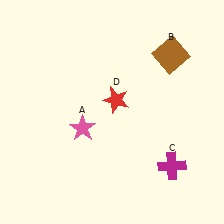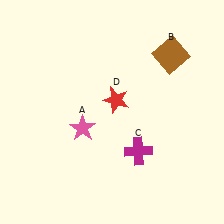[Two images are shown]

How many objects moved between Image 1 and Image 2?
1 object moved between the two images.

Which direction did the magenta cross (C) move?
The magenta cross (C) moved left.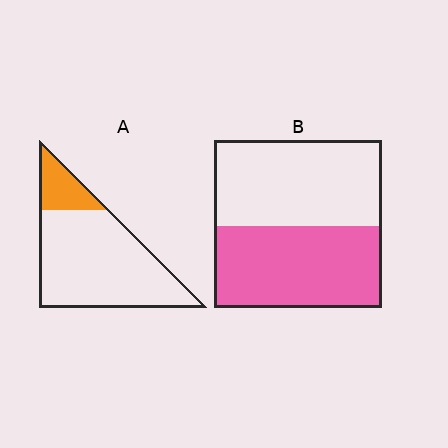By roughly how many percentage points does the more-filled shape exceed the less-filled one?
By roughly 30 percentage points (B over A).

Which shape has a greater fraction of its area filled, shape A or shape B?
Shape B.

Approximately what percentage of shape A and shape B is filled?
A is approximately 20% and B is approximately 50%.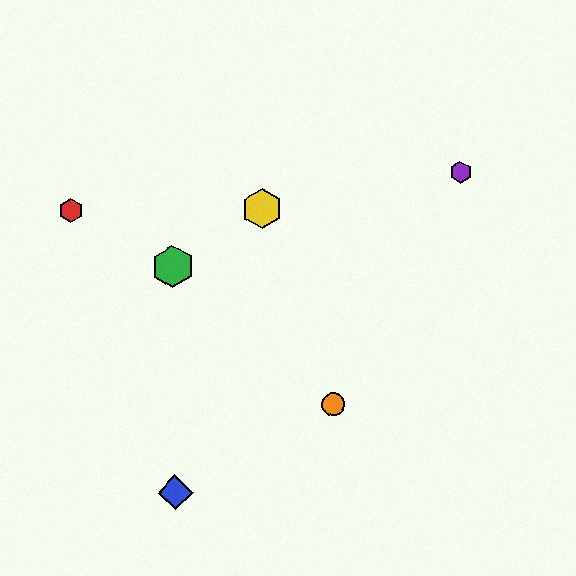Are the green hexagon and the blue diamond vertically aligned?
Yes, both are at x≈173.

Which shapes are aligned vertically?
The blue diamond, the green hexagon are aligned vertically.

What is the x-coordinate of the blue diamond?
The blue diamond is at x≈175.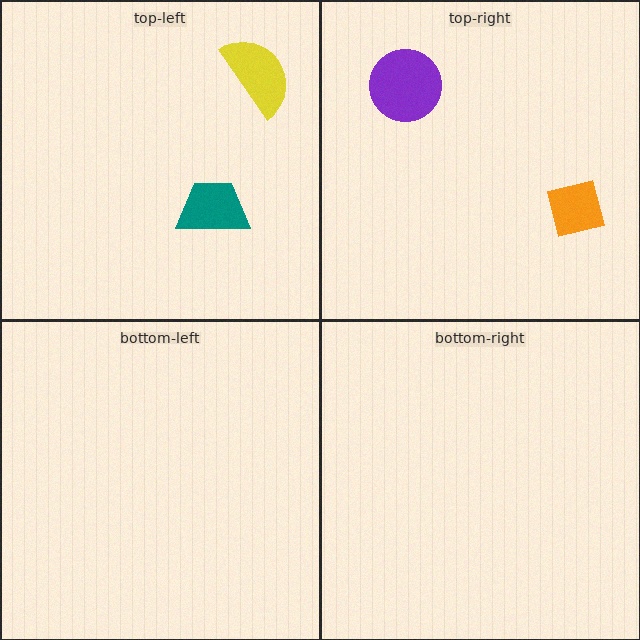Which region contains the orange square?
The top-right region.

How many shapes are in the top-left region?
2.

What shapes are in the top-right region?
The purple circle, the orange square.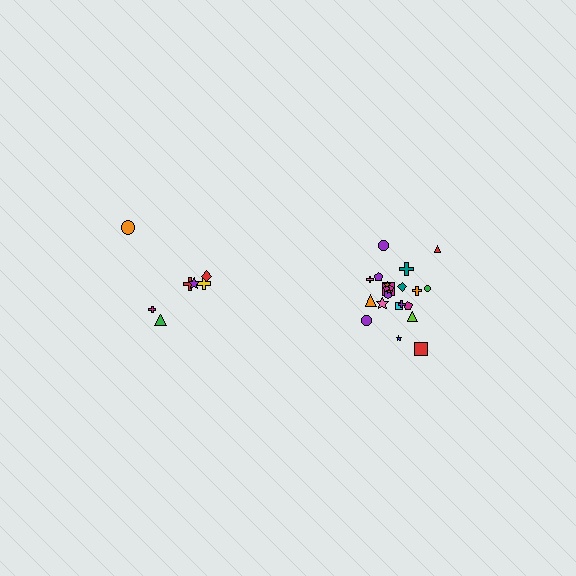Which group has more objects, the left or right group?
The right group.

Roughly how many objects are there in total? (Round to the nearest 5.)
Roughly 30 objects in total.